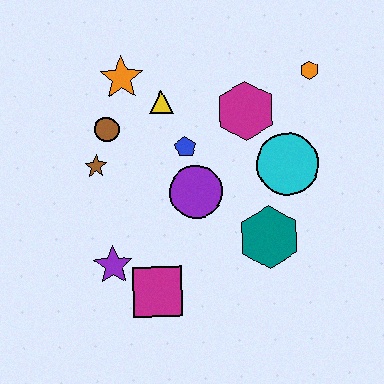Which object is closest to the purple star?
The magenta square is closest to the purple star.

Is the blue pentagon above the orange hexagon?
No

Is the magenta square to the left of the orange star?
No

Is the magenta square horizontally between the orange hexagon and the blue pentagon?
No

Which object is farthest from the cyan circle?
The purple star is farthest from the cyan circle.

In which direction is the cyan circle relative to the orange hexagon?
The cyan circle is below the orange hexagon.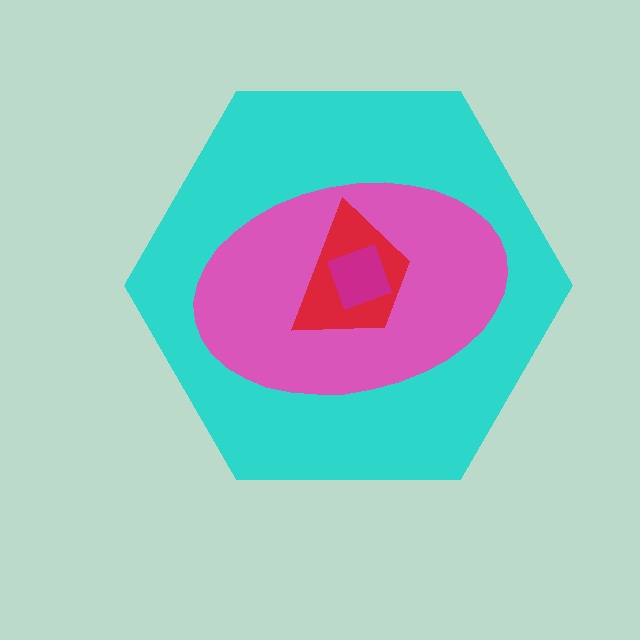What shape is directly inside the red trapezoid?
The magenta square.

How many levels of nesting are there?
4.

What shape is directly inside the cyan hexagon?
The pink ellipse.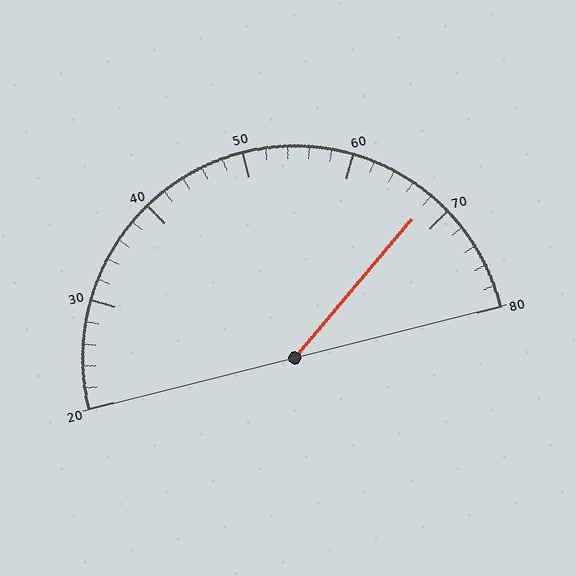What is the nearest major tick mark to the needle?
The nearest major tick mark is 70.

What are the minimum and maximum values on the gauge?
The gauge ranges from 20 to 80.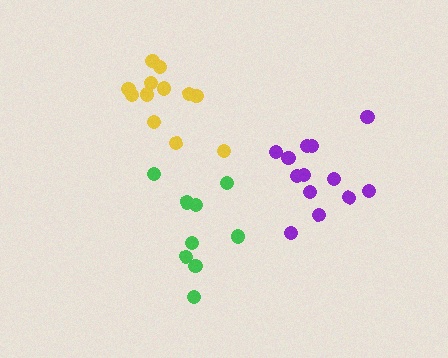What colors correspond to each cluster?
The clusters are colored: yellow, green, purple.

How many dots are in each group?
Group 1: 12 dots, Group 2: 9 dots, Group 3: 13 dots (34 total).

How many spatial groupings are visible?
There are 3 spatial groupings.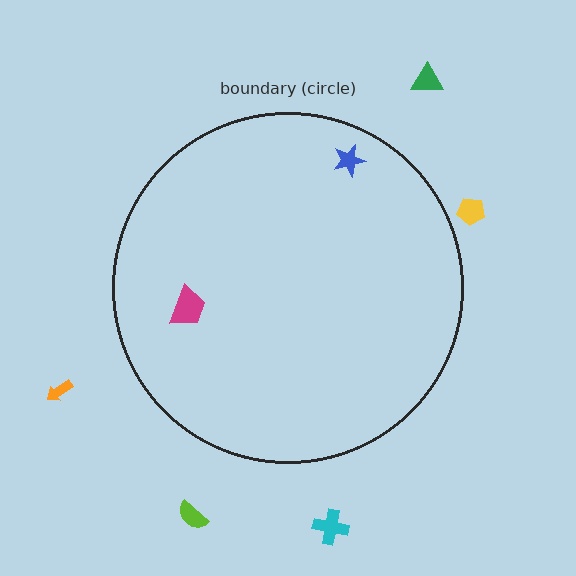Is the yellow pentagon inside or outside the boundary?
Outside.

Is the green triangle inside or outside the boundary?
Outside.